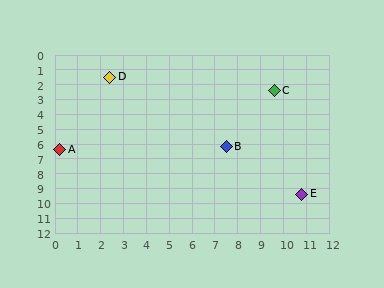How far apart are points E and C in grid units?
Points E and C are about 7.1 grid units apart.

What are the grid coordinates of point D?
Point D is at approximately (2.4, 1.5).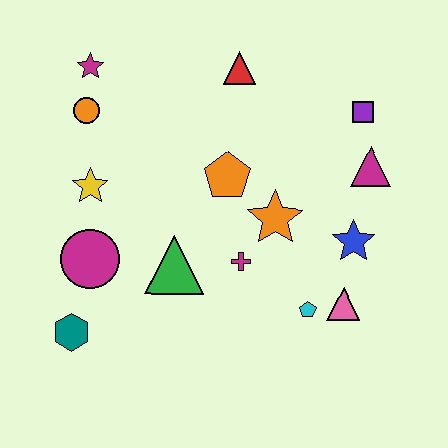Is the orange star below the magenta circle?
No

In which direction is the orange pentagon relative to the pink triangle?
The orange pentagon is above the pink triangle.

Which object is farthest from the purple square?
The teal hexagon is farthest from the purple square.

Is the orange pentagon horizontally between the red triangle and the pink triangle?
No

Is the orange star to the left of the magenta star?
No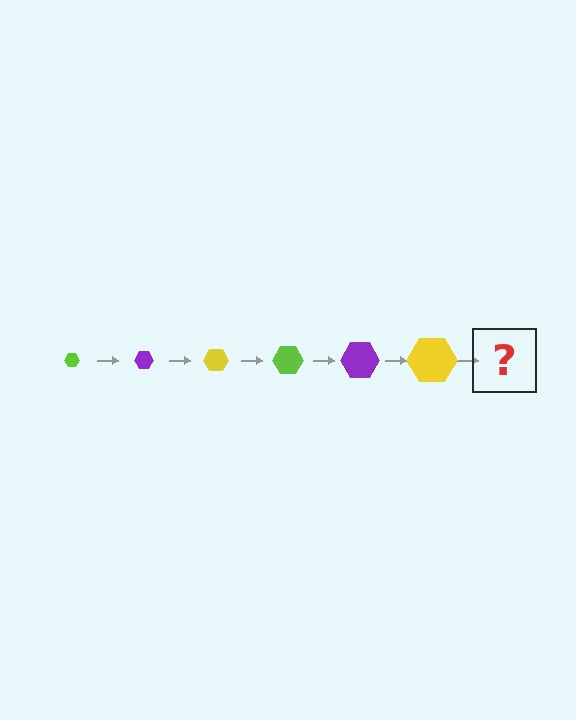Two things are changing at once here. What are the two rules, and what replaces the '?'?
The two rules are that the hexagon grows larger each step and the color cycles through lime, purple, and yellow. The '?' should be a lime hexagon, larger than the previous one.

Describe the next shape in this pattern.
It should be a lime hexagon, larger than the previous one.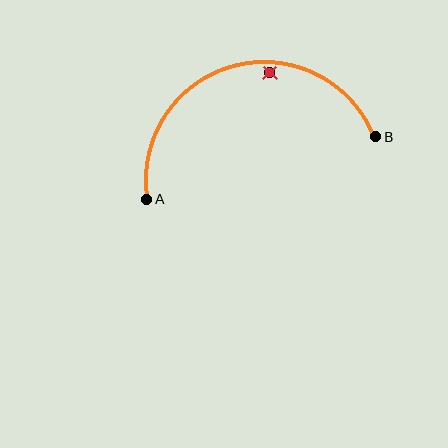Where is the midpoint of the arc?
The arc midpoint is the point on the curve farthest from the straight line joining A and B. It sits above that line.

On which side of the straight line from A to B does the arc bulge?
The arc bulges above the straight line connecting A and B.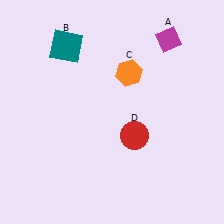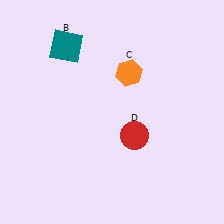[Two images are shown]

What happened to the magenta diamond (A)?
The magenta diamond (A) was removed in Image 2. It was in the top-right area of Image 1.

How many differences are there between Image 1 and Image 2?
There is 1 difference between the two images.